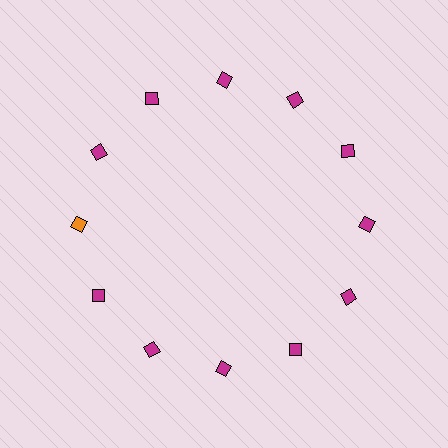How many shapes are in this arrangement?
There are 12 shapes arranged in a ring pattern.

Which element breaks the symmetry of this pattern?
The orange diamond at roughly the 9 o'clock position breaks the symmetry. All other shapes are magenta diamonds.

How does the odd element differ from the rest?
It has a different color: orange instead of magenta.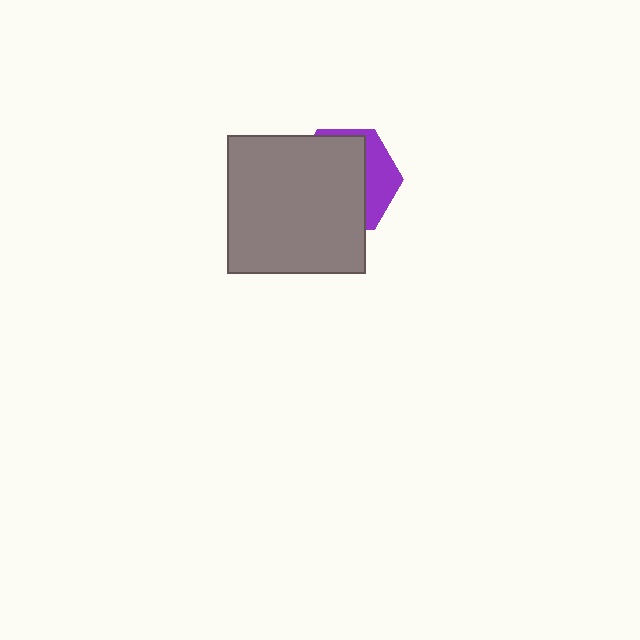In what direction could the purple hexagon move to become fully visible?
The purple hexagon could move right. That would shift it out from behind the gray square entirely.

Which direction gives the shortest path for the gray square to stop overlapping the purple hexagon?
Moving left gives the shortest separation.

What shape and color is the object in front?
The object in front is a gray square.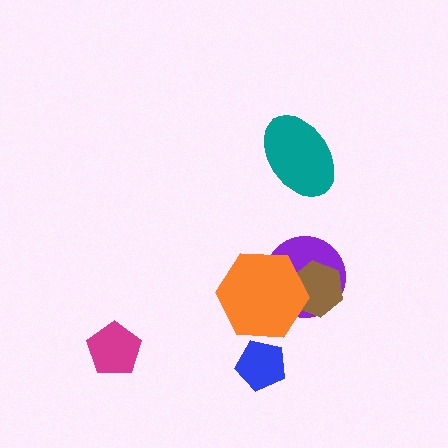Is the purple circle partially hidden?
Yes, it is partially covered by another shape.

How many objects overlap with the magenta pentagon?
0 objects overlap with the magenta pentagon.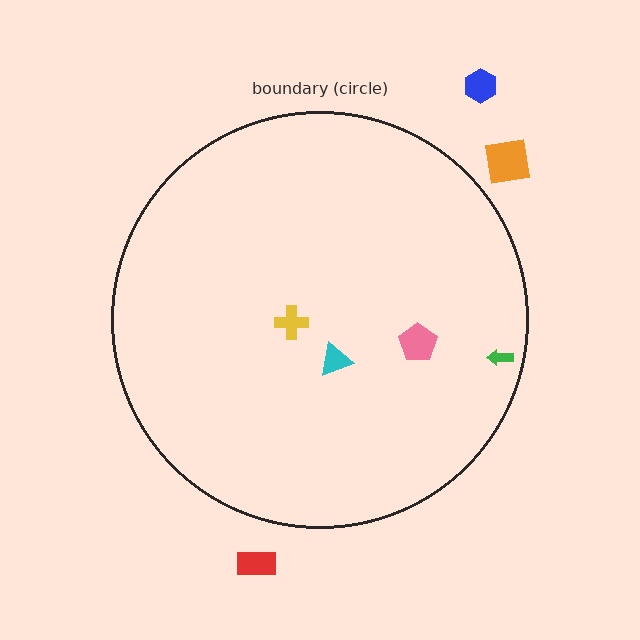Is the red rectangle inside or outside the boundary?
Outside.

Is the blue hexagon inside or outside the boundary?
Outside.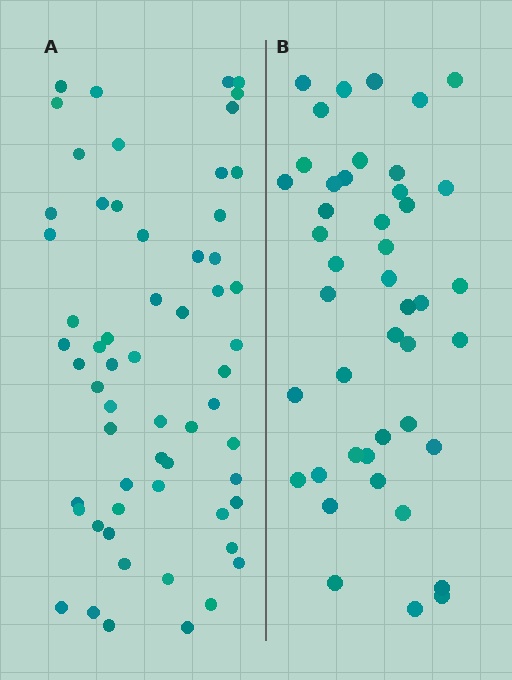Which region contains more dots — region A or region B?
Region A (the left region) has more dots.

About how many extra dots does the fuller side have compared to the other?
Region A has approximately 15 more dots than region B.